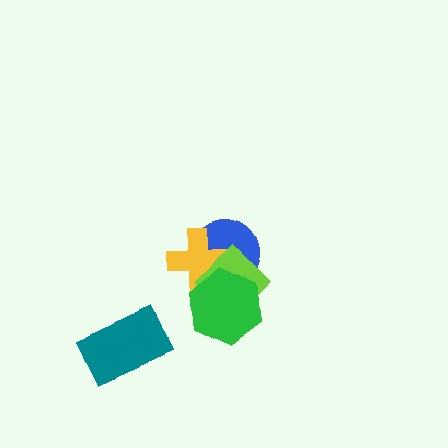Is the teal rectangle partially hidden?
No, no other shape covers it.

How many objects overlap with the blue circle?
3 objects overlap with the blue circle.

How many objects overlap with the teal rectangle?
0 objects overlap with the teal rectangle.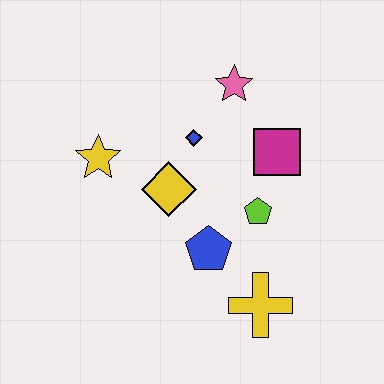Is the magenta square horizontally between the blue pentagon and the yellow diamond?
No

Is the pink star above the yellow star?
Yes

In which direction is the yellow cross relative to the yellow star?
The yellow cross is to the right of the yellow star.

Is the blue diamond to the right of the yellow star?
Yes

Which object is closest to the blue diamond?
The yellow diamond is closest to the blue diamond.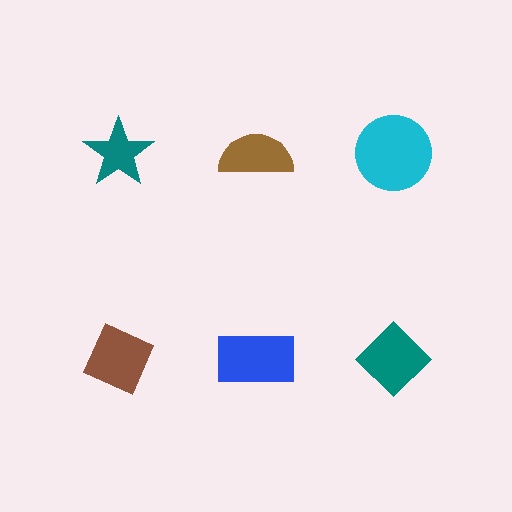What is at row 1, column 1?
A teal star.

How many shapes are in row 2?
3 shapes.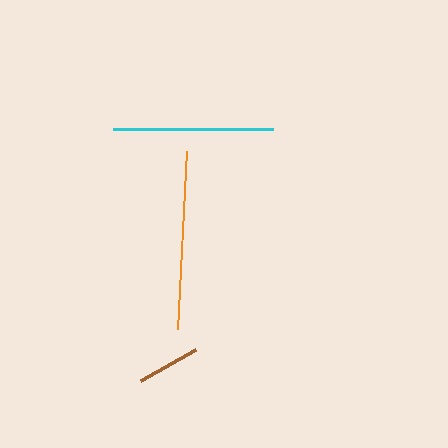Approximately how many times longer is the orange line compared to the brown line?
The orange line is approximately 2.8 times the length of the brown line.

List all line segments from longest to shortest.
From longest to shortest: orange, cyan, brown.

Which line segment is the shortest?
The brown line is the shortest at approximately 63 pixels.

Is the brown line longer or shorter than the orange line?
The orange line is longer than the brown line.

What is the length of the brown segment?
The brown segment is approximately 63 pixels long.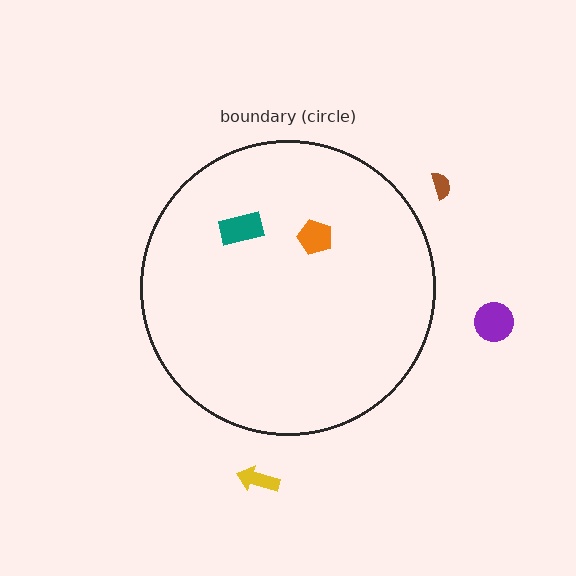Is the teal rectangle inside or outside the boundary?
Inside.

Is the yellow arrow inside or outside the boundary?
Outside.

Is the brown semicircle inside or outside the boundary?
Outside.